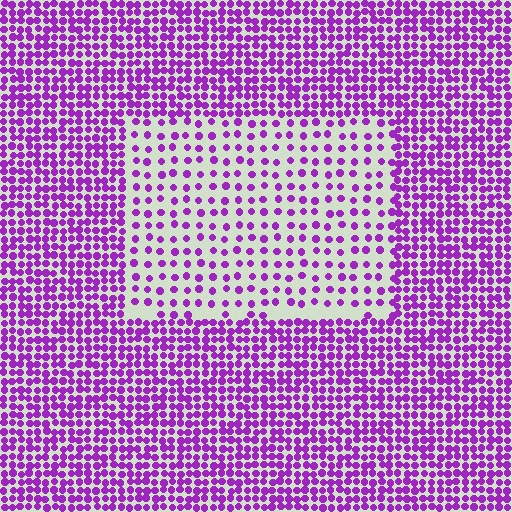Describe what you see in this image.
The image contains small purple elements arranged at two different densities. A rectangle-shaped region is visible where the elements are less densely packed than the surrounding area.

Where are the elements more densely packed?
The elements are more densely packed outside the rectangle boundary.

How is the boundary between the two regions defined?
The boundary is defined by a change in element density (approximately 2.4x ratio). All elements are the same color, size, and shape.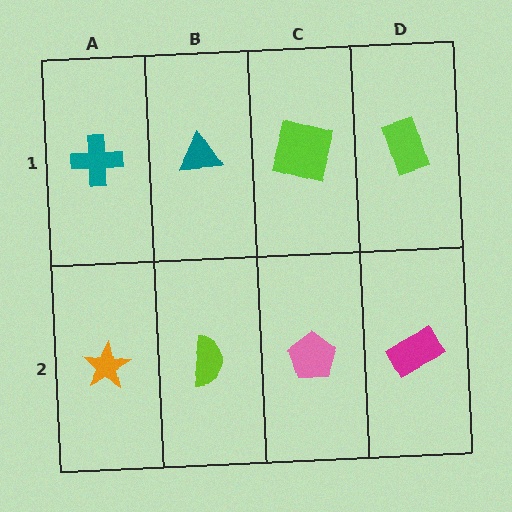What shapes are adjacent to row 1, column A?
An orange star (row 2, column A), a teal triangle (row 1, column B).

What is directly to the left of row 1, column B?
A teal cross.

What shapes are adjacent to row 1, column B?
A lime semicircle (row 2, column B), a teal cross (row 1, column A), a lime square (row 1, column C).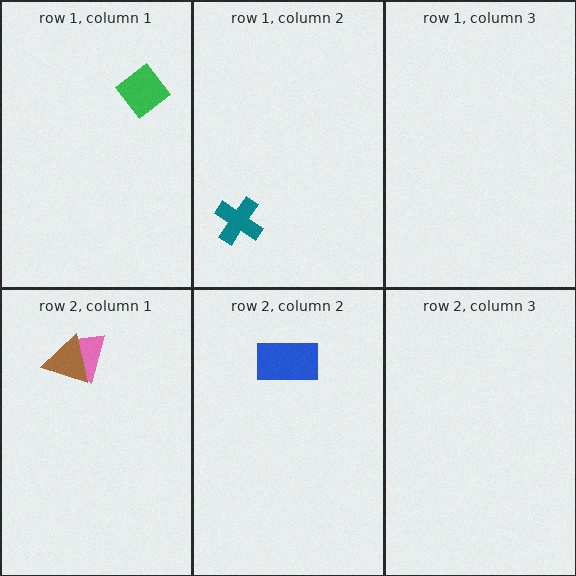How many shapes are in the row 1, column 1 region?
1.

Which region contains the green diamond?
The row 1, column 1 region.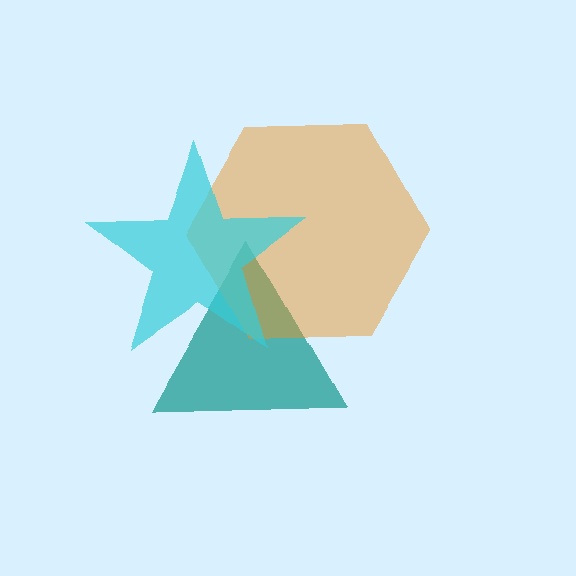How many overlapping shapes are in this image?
There are 3 overlapping shapes in the image.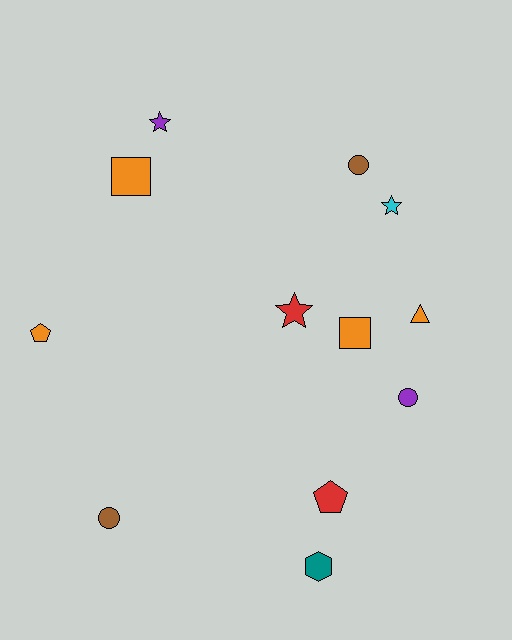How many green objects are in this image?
There are no green objects.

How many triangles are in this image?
There is 1 triangle.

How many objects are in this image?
There are 12 objects.